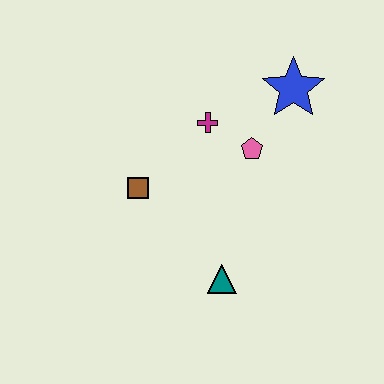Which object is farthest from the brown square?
The blue star is farthest from the brown square.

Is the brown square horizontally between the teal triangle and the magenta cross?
No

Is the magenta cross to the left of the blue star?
Yes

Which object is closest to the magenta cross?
The pink pentagon is closest to the magenta cross.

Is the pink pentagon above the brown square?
Yes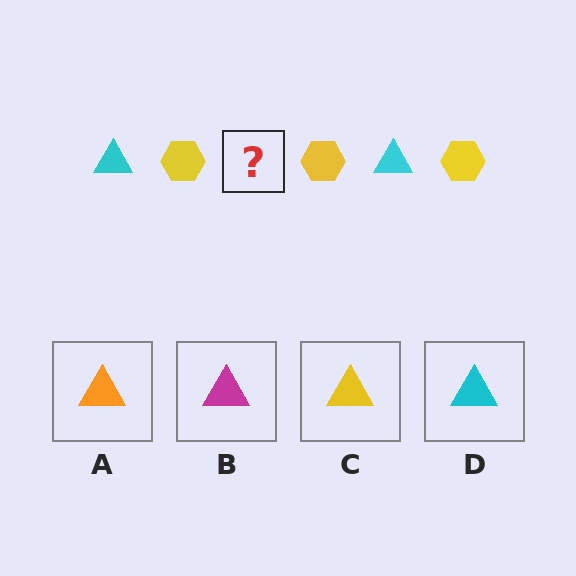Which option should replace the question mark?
Option D.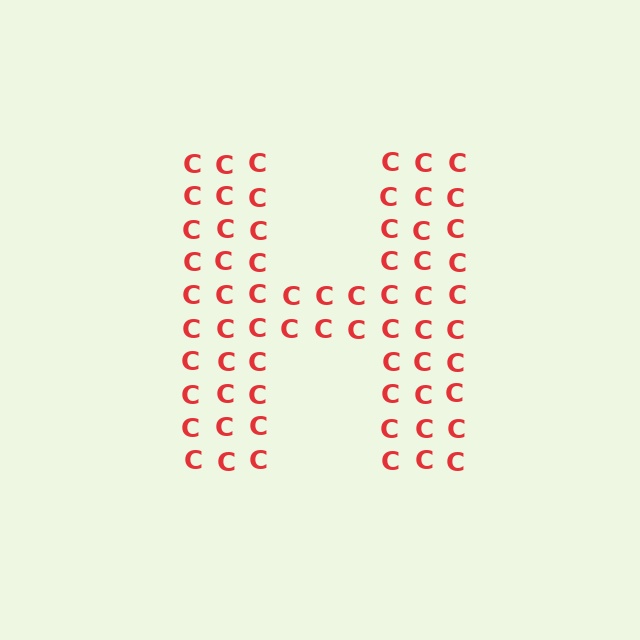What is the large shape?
The large shape is the letter H.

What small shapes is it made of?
It is made of small letter C's.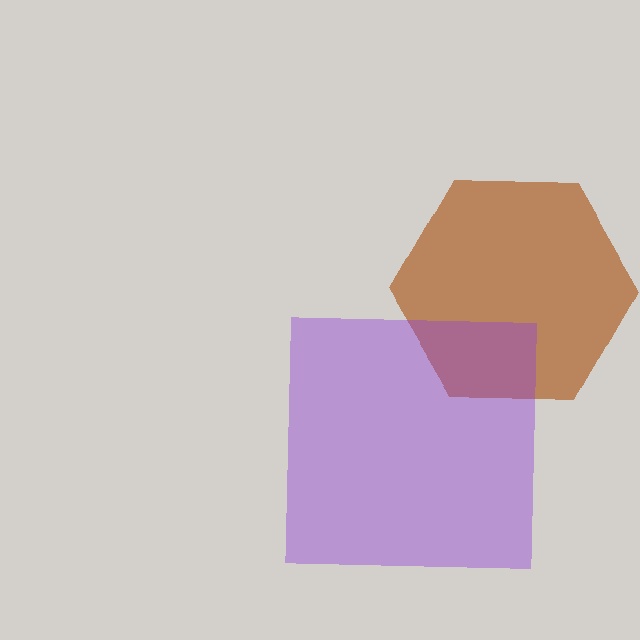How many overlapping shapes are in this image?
There are 2 overlapping shapes in the image.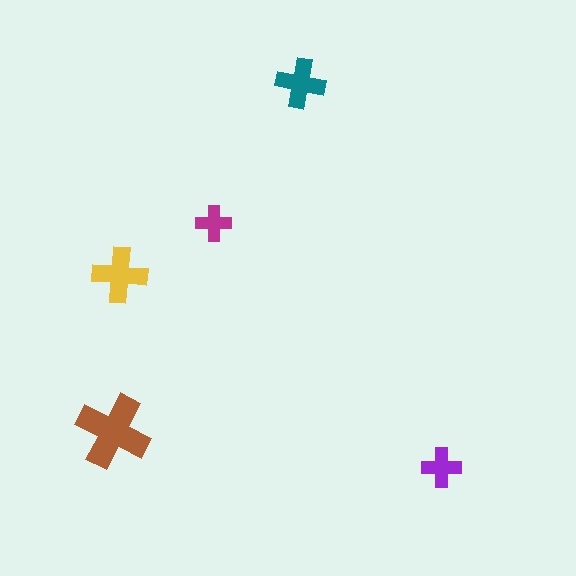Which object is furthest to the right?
The purple cross is rightmost.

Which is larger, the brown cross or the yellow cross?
The brown one.